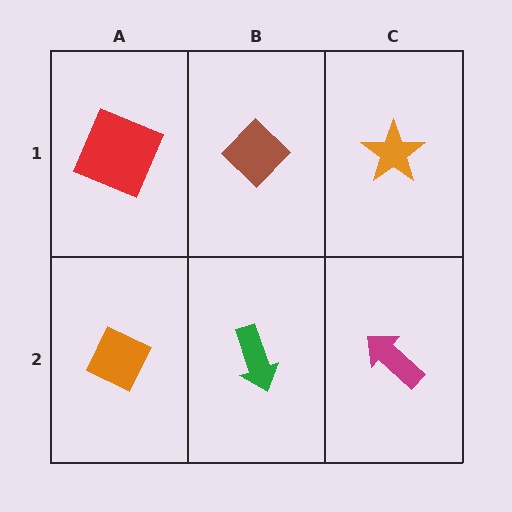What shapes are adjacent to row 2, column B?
A brown diamond (row 1, column B), an orange diamond (row 2, column A), a magenta arrow (row 2, column C).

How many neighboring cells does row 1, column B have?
3.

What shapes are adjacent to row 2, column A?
A red square (row 1, column A), a green arrow (row 2, column B).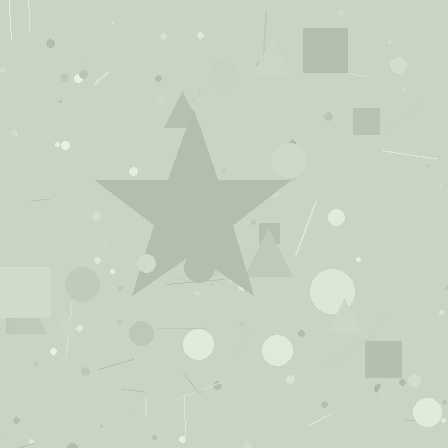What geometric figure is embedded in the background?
A star is embedded in the background.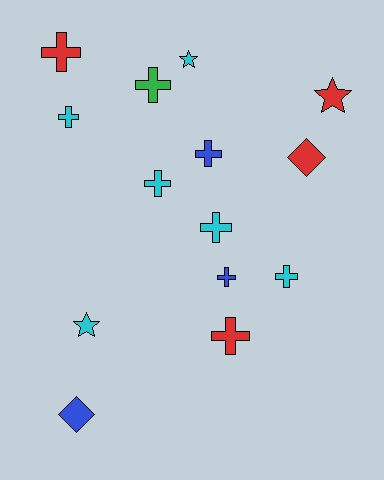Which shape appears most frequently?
Cross, with 9 objects.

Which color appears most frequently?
Cyan, with 6 objects.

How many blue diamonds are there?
There is 1 blue diamond.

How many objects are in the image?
There are 14 objects.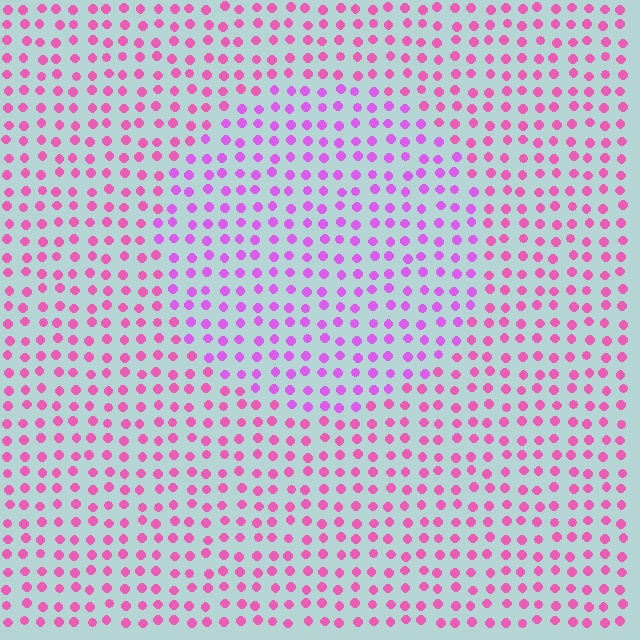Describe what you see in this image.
The image is filled with small pink elements in a uniform arrangement. A circle-shaped region is visible where the elements are tinted to a slightly different hue, forming a subtle color boundary.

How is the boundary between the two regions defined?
The boundary is defined purely by a slight shift in hue (about 30 degrees). Spacing, size, and orientation are identical on both sides.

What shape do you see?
I see a circle.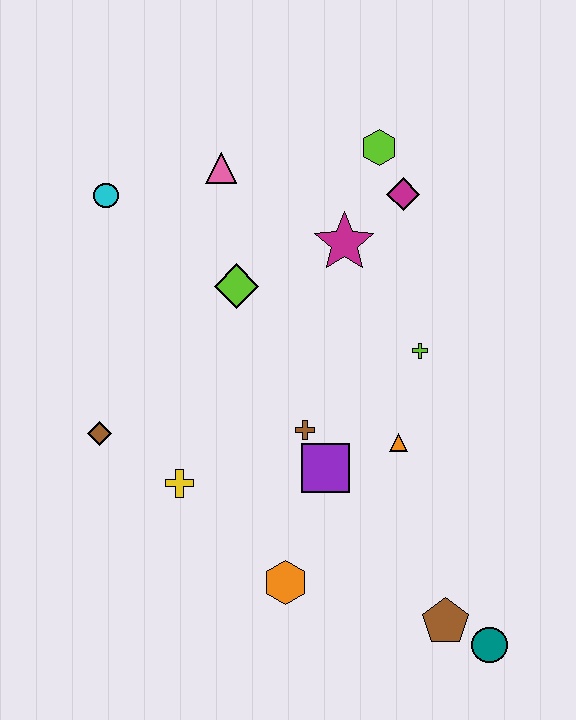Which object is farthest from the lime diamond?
The teal circle is farthest from the lime diamond.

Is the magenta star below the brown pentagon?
No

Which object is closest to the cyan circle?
The pink triangle is closest to the cyan circle.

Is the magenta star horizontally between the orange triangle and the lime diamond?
Yes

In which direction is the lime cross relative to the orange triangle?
The lime cross is above the orange triangle.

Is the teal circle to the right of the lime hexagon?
Yes